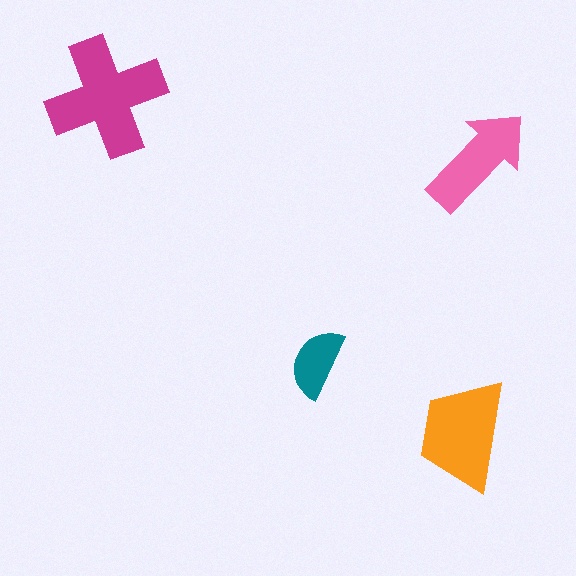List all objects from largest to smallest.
The magenta cross, the orange trapezoid, the pink arrow, the teal semicircle.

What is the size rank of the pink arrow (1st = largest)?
3rd.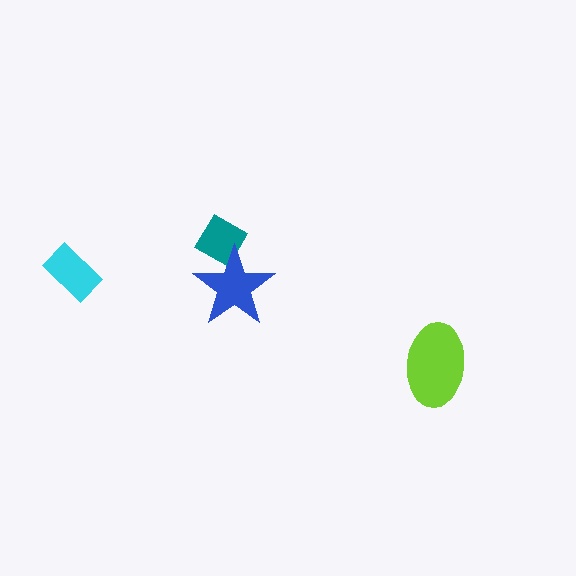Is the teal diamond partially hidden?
Yes, it is partially covered by another shape.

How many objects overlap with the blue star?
1 object overlaps with the blue star.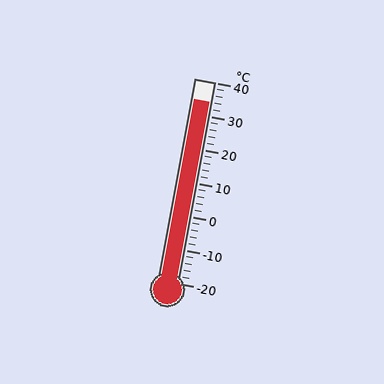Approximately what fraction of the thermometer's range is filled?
The thermometer is filled to approximately 90% of its range.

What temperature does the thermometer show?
The thermometer shows approximately 34°C.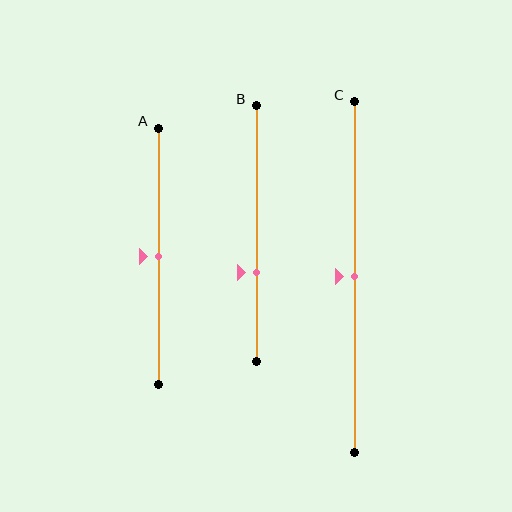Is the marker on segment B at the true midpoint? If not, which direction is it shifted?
No, the marker on segment B is shifted downward by about 15% of the segment length.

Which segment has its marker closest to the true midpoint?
Segment A has its marker closest to the true midpoint.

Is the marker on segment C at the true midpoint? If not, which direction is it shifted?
Yes, the marker on segment C is at the true midpoint.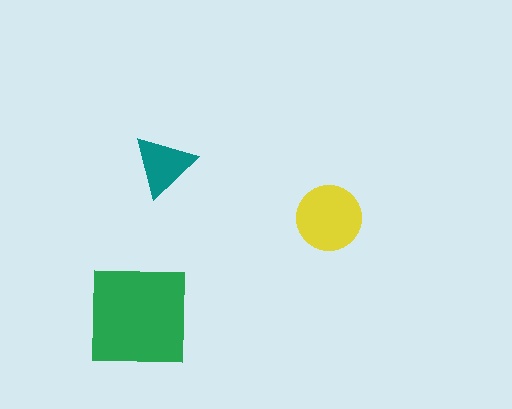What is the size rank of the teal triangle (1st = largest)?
3rd.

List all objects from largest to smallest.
The green square, the yellow circle, the teal triangle.